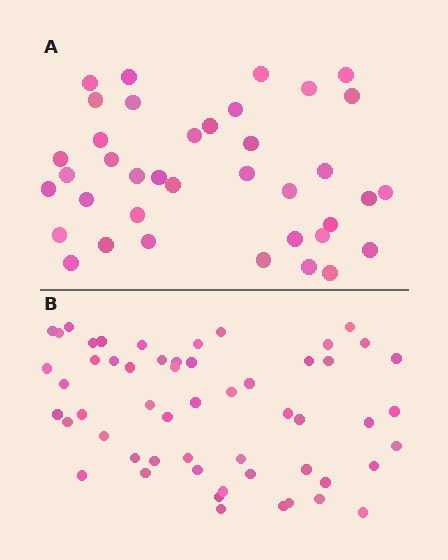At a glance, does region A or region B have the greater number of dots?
Region B (the bottom region) has more dots.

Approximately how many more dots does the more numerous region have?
Region B has approximately 15 more dots than region A.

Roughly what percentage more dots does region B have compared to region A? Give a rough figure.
About 45% more.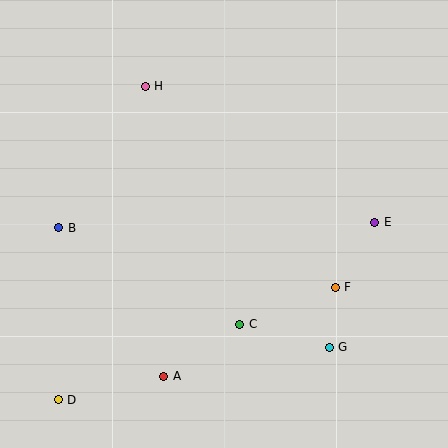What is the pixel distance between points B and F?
The distance between B and F is 283 pixels.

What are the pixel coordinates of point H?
Point H is at (145, 86).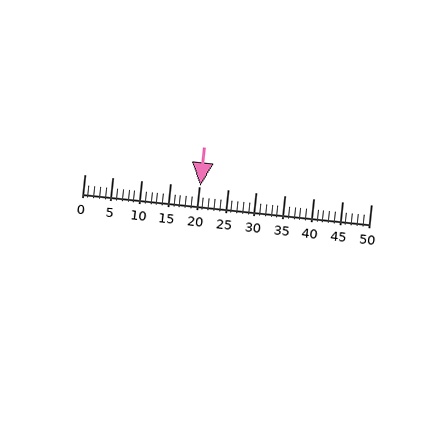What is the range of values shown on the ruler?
The ruler shows values from 0 to 50.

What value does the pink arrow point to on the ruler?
The pink arrow points to approximately 20.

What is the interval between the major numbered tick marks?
The major tick marks are spaced 5 units apart.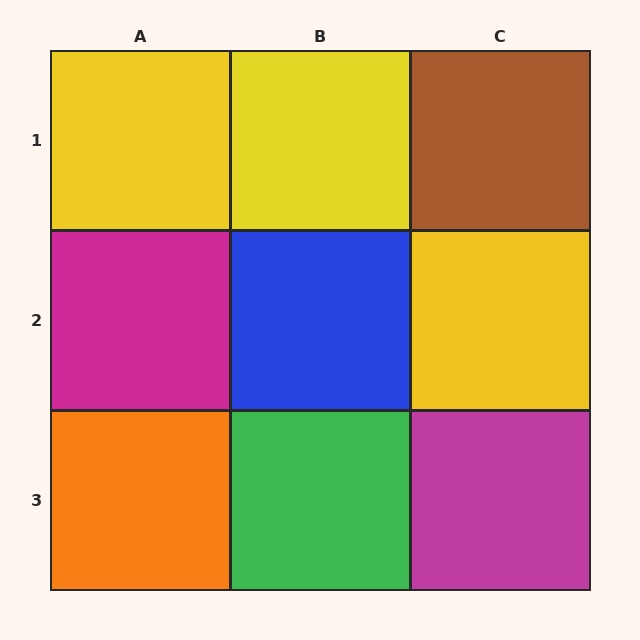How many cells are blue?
1 cell is blue.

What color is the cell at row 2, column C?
Yellow.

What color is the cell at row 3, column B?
Green.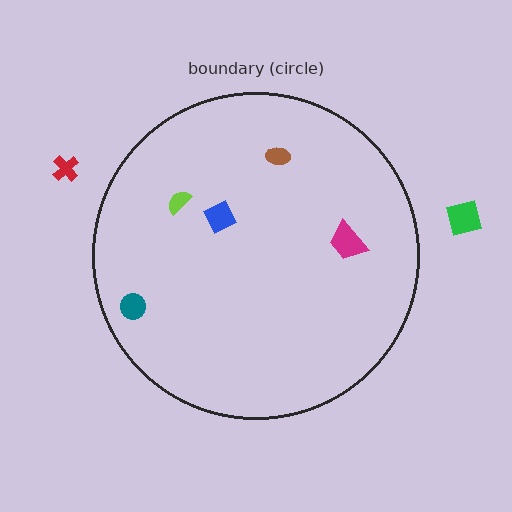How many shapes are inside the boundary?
5 inside, 2 outside.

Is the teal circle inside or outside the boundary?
Inside.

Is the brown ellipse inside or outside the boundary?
Inside.